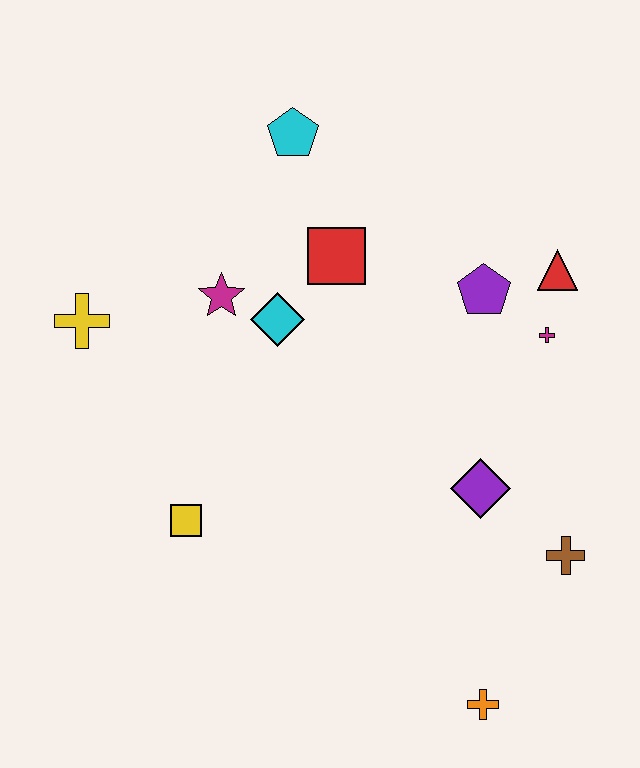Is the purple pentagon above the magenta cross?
Yes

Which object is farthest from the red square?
The orange cross is farthest from the red square.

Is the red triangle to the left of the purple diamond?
No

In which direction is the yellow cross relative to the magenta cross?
The yellow cross is to the left of the magenta cross.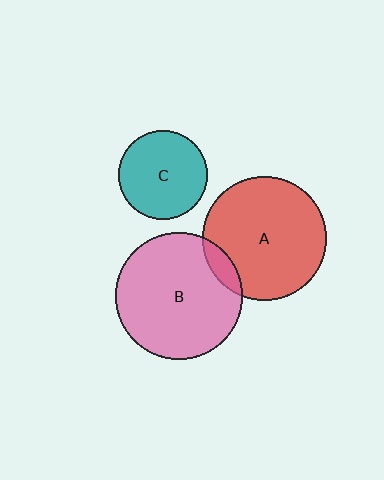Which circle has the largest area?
Circle B (pink).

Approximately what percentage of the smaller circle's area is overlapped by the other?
Approximately 10%.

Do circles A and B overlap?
Yes.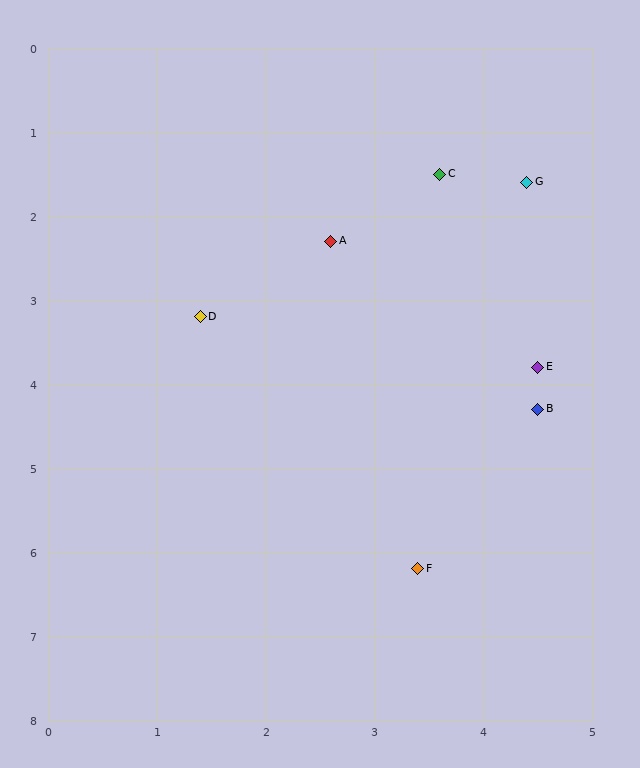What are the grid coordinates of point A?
Point A is at approximately (2.6, 2.3).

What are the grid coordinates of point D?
Point D is at approximately (1.4, 3.2).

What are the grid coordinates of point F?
Point F is at approximately (3.4, 6.2).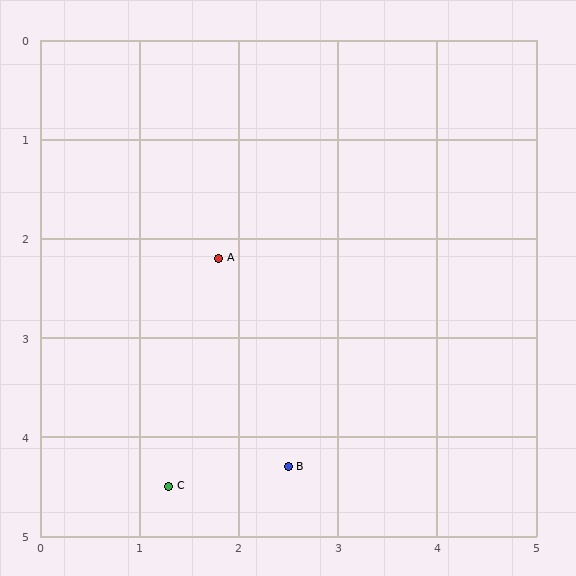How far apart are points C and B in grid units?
Points C and B are about 1.2 grid units apart.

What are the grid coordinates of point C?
Point C is at approximately (1.3, 4.5).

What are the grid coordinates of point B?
Point B is at approximately (2.5, 4.3).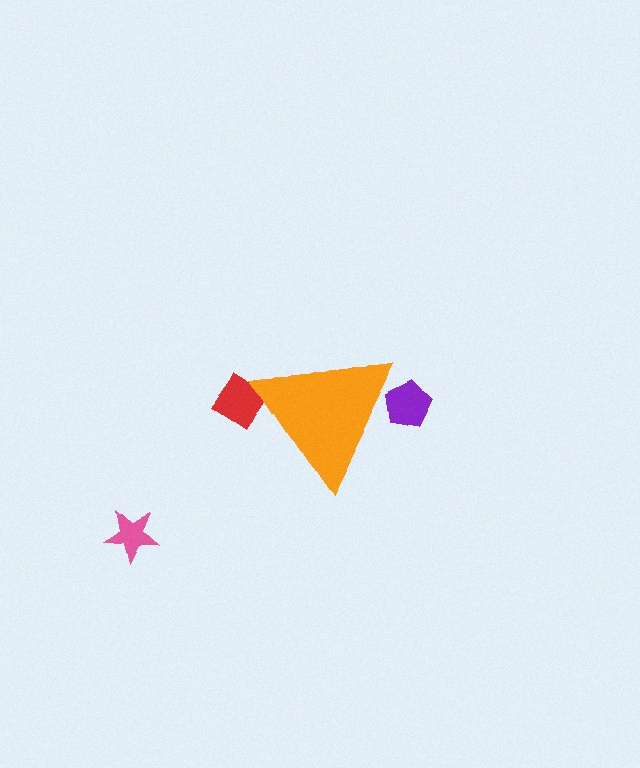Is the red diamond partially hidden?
Yes, the red diamond is partially hidden behind the orange triangle.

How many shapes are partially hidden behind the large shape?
2 shapes are partially hidden.